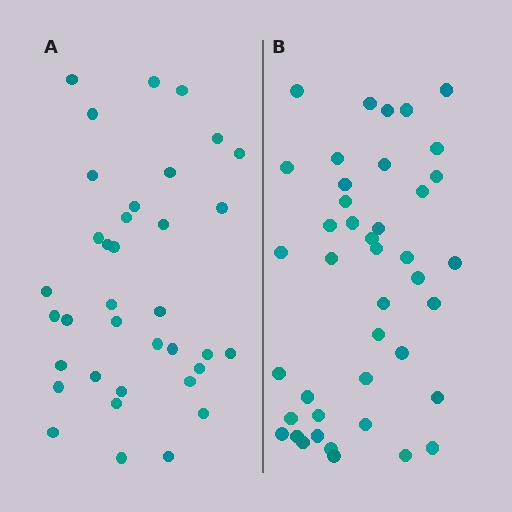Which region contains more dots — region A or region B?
Region B (the right region) has more dots.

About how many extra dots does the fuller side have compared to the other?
Region B has about 6 more dots than region A.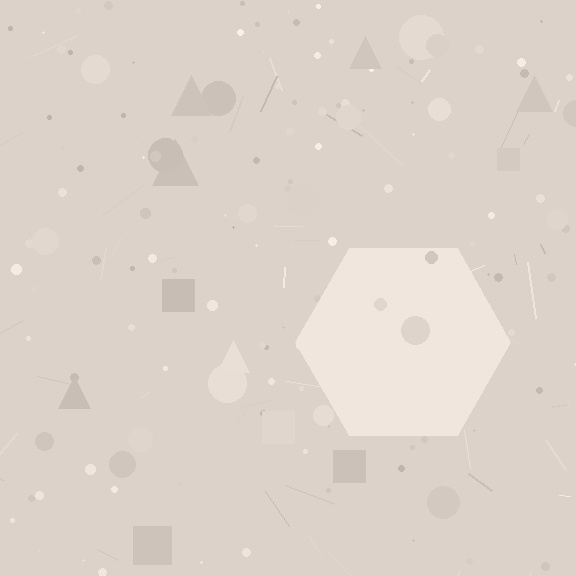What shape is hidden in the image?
A hexagon is hidden in the image.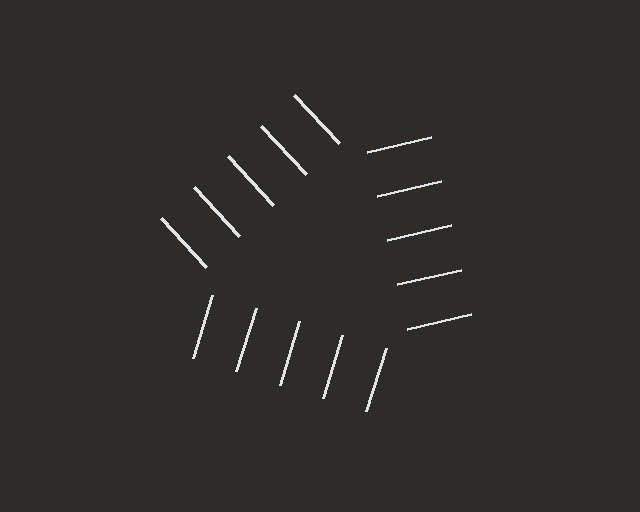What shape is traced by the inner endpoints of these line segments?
An illusory triangle — the line segments terminate on its edges but no continuous stroke is drawn.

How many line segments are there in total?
15 — 5 along each of the 3 edges.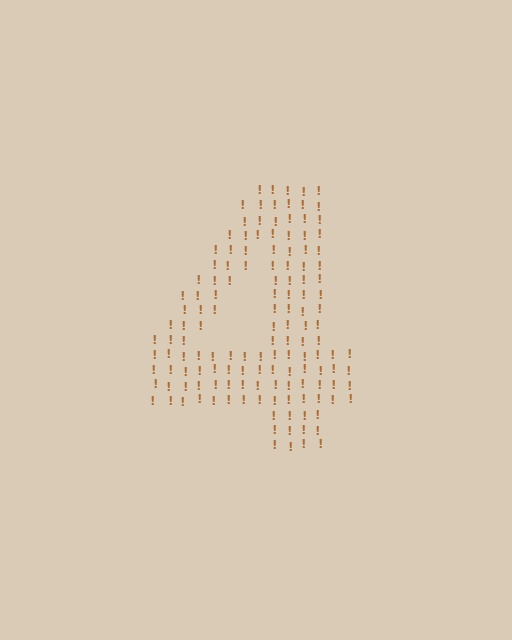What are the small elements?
The small elements are exclamation marks.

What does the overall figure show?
The overall figure shows the digit 4.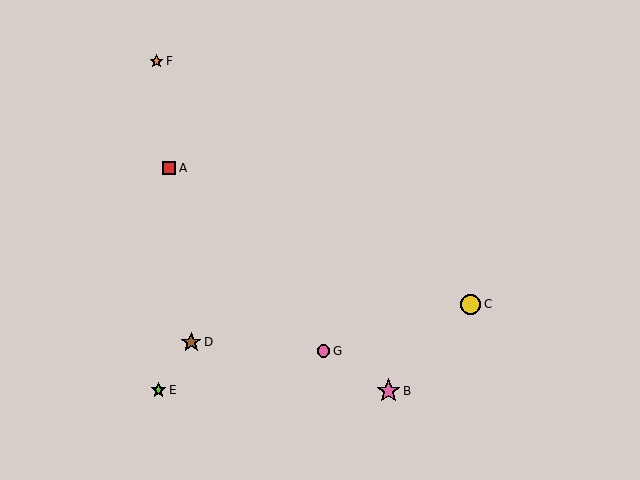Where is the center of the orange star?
The center of the orange star is at (157, 61).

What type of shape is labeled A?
Shape A is a red square.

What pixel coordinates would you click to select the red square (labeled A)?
Click at (169, 168) to select the red square A.